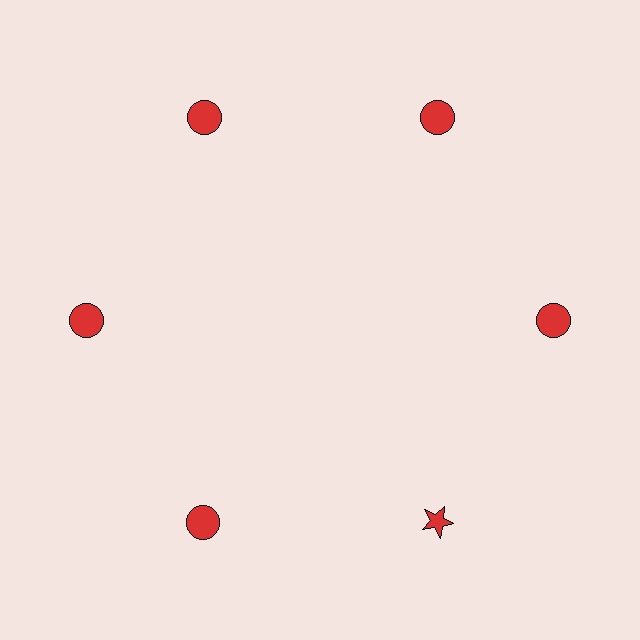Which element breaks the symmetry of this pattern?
The red star at roughly the 5 o'clock position breaks the symmetry. All other shapes are red circles.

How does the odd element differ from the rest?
It has a different shape: star instead of circle.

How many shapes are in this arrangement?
There are 6 shapes arranged in a ring pattern.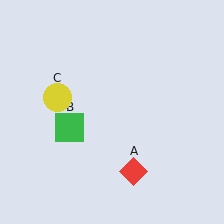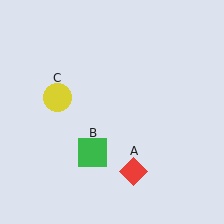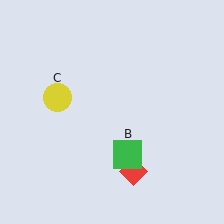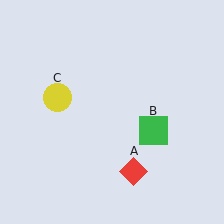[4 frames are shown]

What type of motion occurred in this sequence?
The green square (object B) rotated counterclockwise around the center of the scene.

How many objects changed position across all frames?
1 object changed position: green square (object B).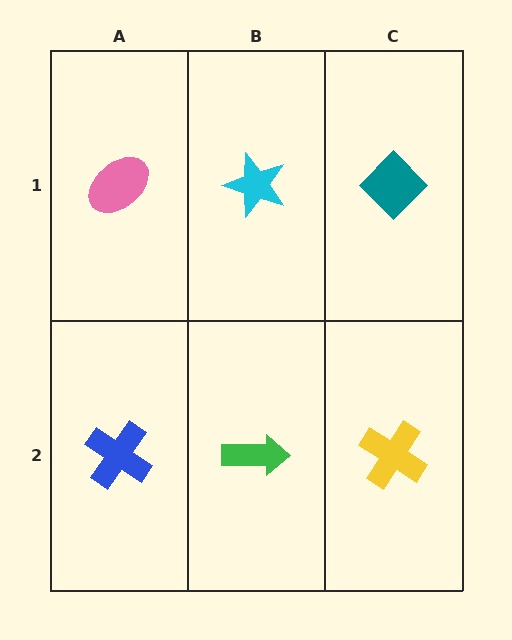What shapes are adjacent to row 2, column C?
A teal diamond (row 1, column C), a green arrow (row 2, column B).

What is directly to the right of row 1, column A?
A cyan star.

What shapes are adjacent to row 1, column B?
A green arrow (row 2, column B), a pink ellipse (row 1, column A), a teal diamond (row 1, column C).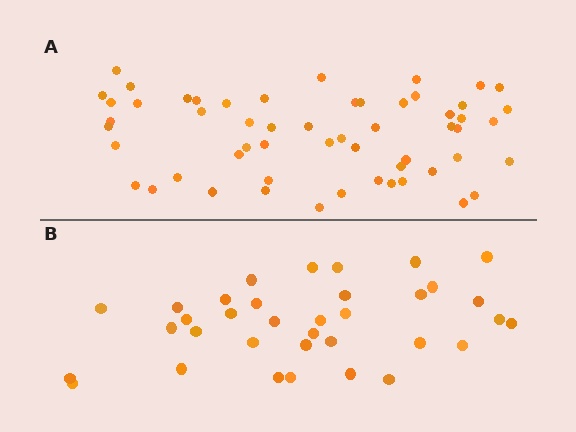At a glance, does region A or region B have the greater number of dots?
Region A (the top region) has more dots.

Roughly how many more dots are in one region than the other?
Region A has approximately 20 more dots than region B.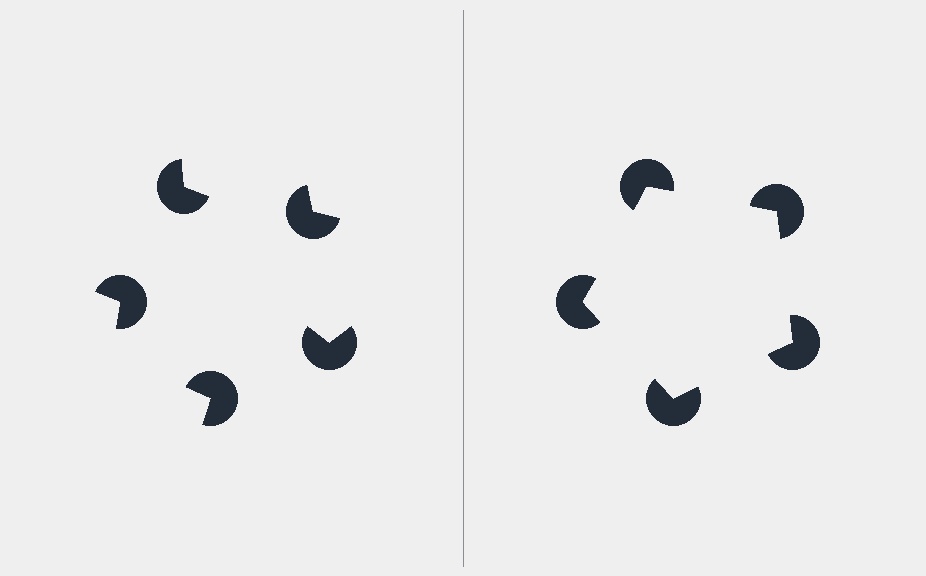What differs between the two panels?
The pac-man discs are positioned identically on both sides; only the wedge orientations differ. On the right they align to a pentagon; on the left they are misaligned.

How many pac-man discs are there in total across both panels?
10 — 5 on each side.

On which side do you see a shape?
An illusory pentagon appears on the right side. On the left side the wedge cuts are rotated, so no coherent shape forms.